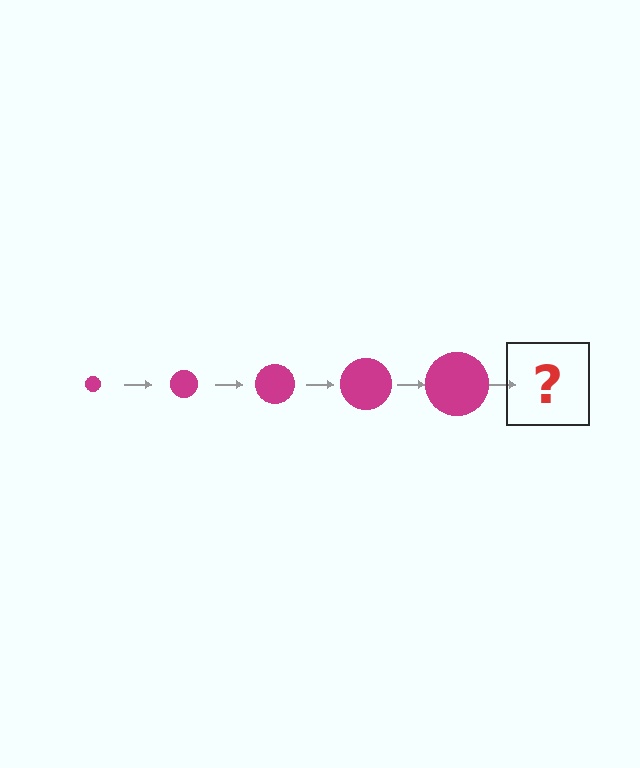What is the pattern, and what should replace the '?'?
The pattern is that the circle gets progressively larger each step. The '?' should be a magenta circle, larger than the previous one.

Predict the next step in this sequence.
The next step is a magenta circle, larger than the previous one.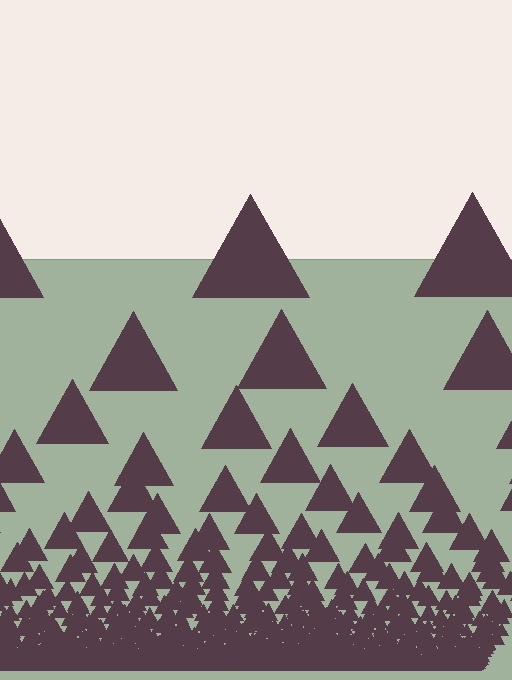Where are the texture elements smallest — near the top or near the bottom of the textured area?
Near the bottom.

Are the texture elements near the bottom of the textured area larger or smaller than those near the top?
Smaller. The gradient is inverted — elements near the bottom are smaller and denser.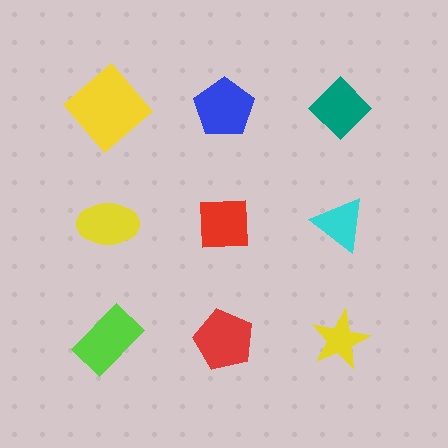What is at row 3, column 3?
A yellow star.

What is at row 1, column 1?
A yellow diamond.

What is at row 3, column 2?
A red pentagon.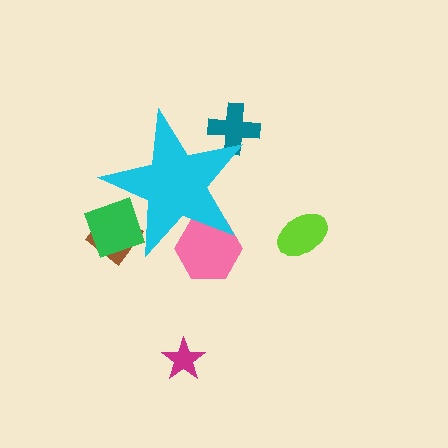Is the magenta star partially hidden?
No, the magenta star is fully visible.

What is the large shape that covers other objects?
A cyan star.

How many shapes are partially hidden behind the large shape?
4 shapes are partially hidden.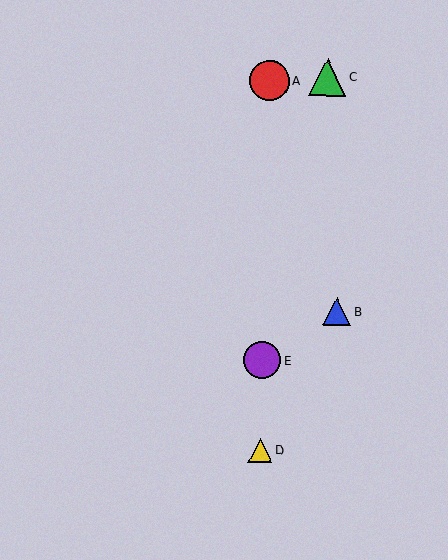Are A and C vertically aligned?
No, A is at x≈269 and C is at x≈327.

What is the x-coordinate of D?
Object D is at x≈260.